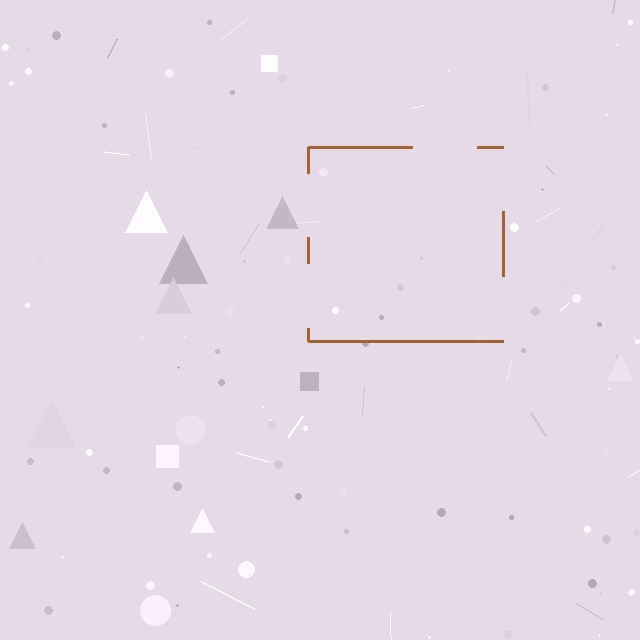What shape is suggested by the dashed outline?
The dashed outline suggests a square.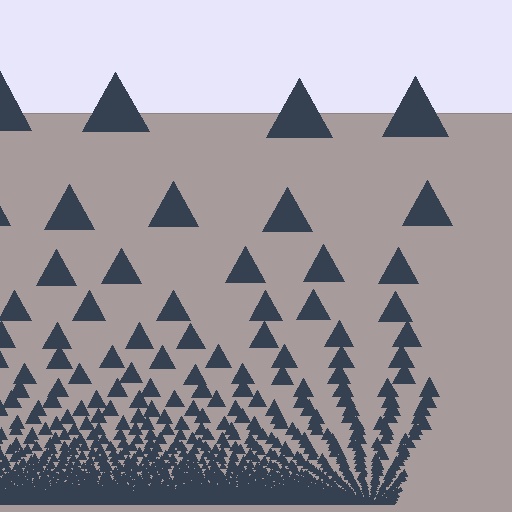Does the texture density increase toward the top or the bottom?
Density increases toward the bottom.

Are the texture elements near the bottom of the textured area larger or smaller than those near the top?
Smaller. The gradient is inverted — elements near the bottom are smaller and denser.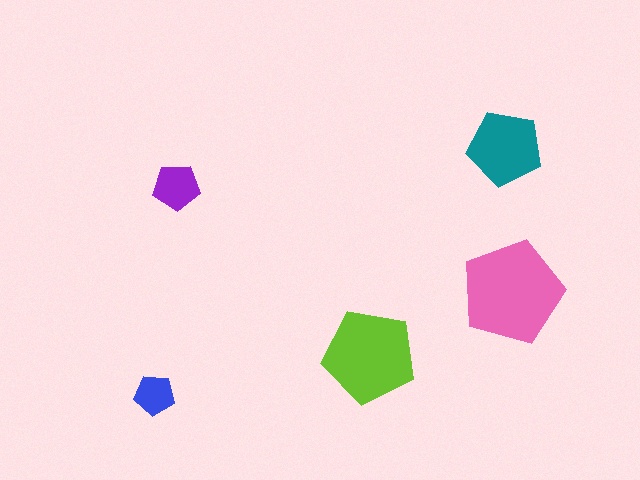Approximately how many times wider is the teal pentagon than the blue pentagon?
About 2 times wider.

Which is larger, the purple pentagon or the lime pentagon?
The lime one.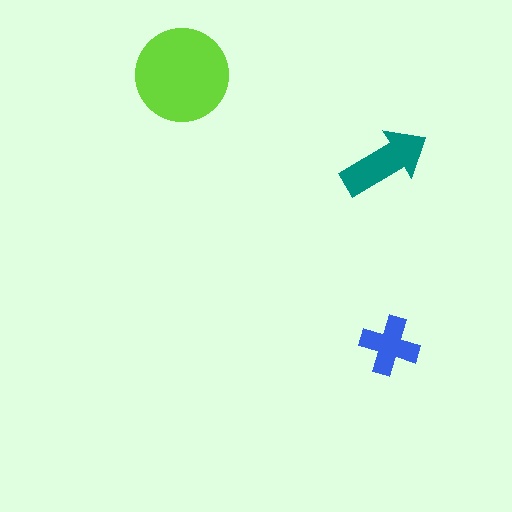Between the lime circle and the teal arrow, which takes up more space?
The lime circle.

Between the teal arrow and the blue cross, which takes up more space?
The teal arrow.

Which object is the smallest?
The blue cross.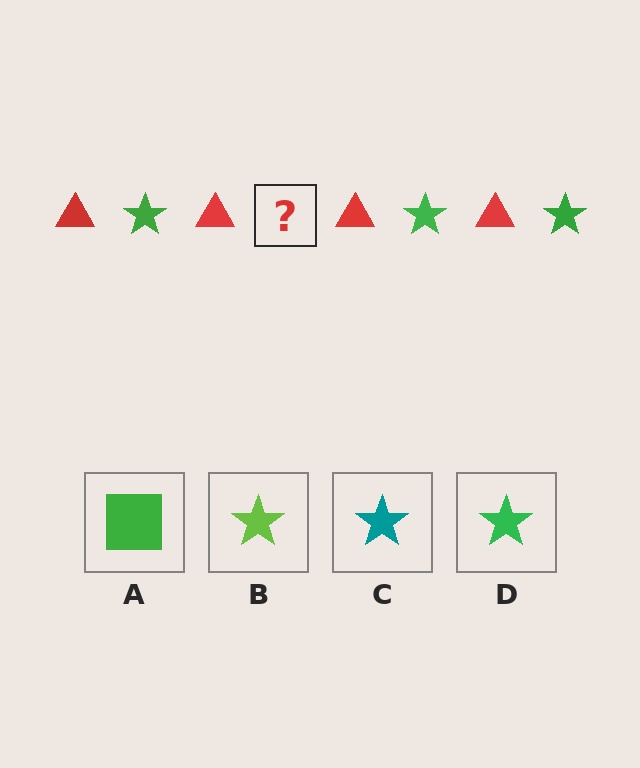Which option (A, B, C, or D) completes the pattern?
D.